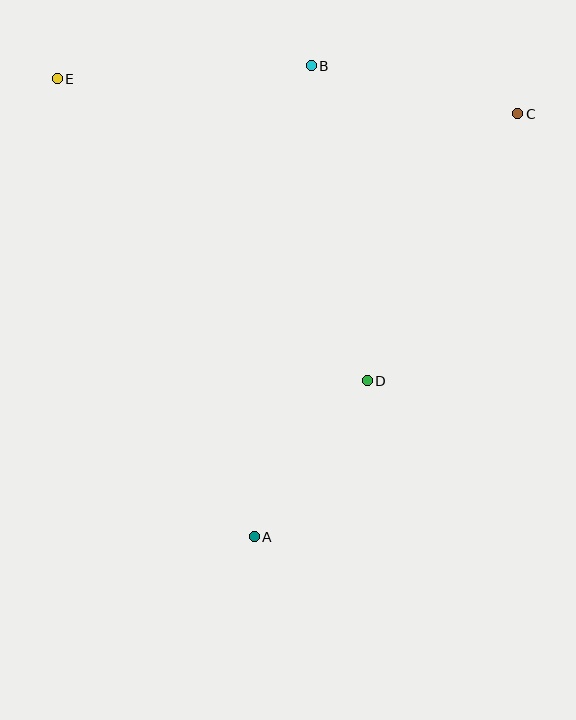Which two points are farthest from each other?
Points A and E are farthest from each other.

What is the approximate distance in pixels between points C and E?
The distance between C and E is approximately 462 pixels.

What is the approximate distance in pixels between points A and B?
The distance between A and B is approximately 474 pixels.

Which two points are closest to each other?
Points A and D are closest to each other.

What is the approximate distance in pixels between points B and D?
The distance between B and D is approximately 320 pixels.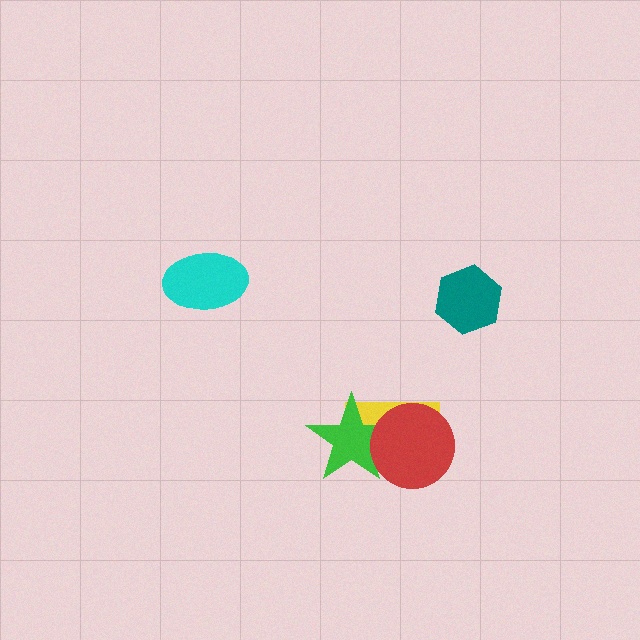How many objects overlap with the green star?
2 objects overlap with the green star.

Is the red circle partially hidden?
No, no other shape covers it.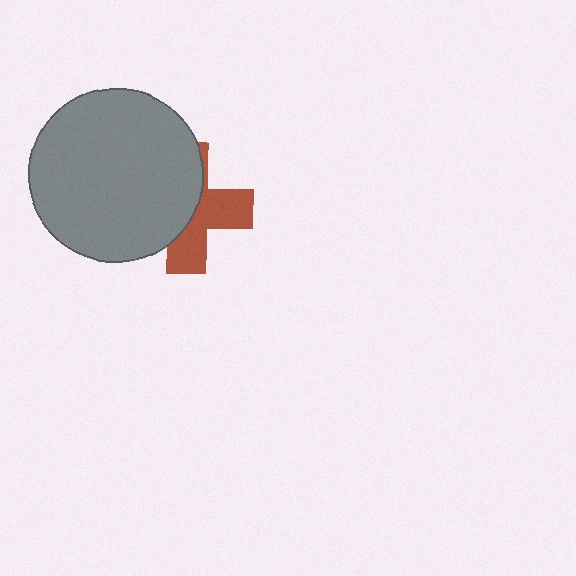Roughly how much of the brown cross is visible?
About half of it is visible (roughly 46%).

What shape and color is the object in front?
The object in front is a gray circle.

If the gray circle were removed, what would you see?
You would see the complete brown cross.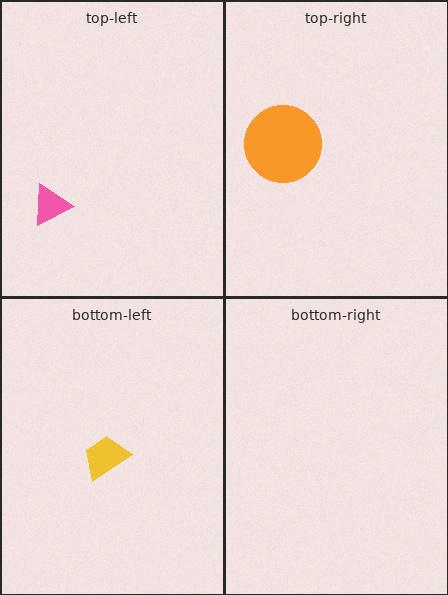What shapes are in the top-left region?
The pink triangle.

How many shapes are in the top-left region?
1.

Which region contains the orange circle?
The top-right region.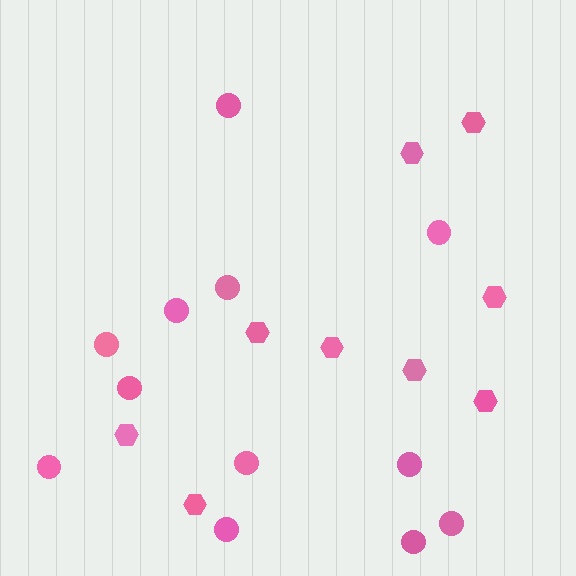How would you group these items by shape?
There are 2 groups: one group of hexagons (9) and one group of circles (12).